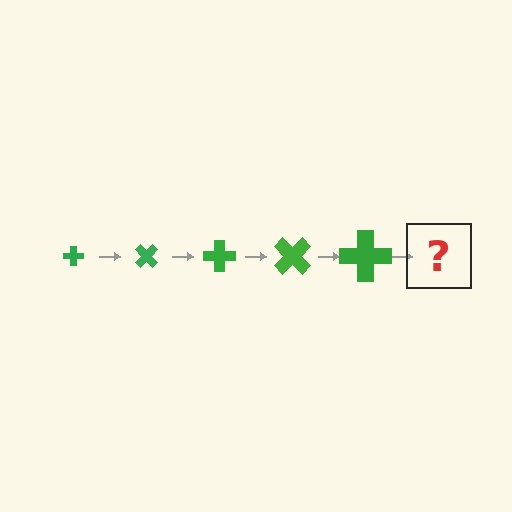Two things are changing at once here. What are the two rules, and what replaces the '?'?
The two rules are that the cross grows larger each step and it rotates 45 degrees each step. The '?' should be a cross, larger than the previous one and rotated 225 degrees from the start.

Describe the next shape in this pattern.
It should be a cross, larger than the previous one and rotated 225 degrees from the start.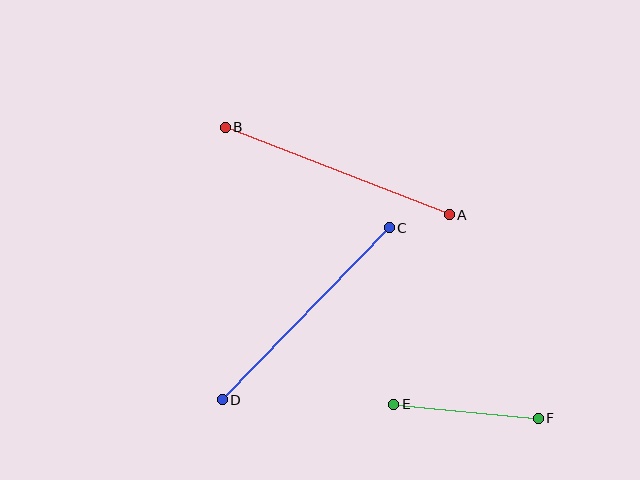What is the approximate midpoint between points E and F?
The midpoint is at approximately (466, 411) pixels.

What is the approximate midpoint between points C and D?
The midpoint is at approximately (306, 314) pixels.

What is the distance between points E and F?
The distance is approximately 145 pixels.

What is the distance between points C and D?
The distance is approximately 240 pixels.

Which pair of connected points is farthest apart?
Points A and B are farthest apart.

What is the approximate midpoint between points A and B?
The midpoint is at approximately (337, 171) pixels.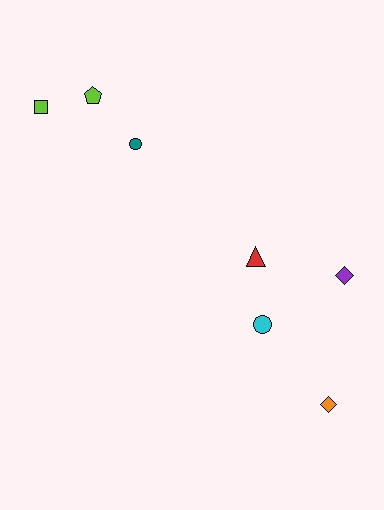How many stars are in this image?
There are no stars.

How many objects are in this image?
There are 7 objects.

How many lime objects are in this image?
There are 2 lime objects.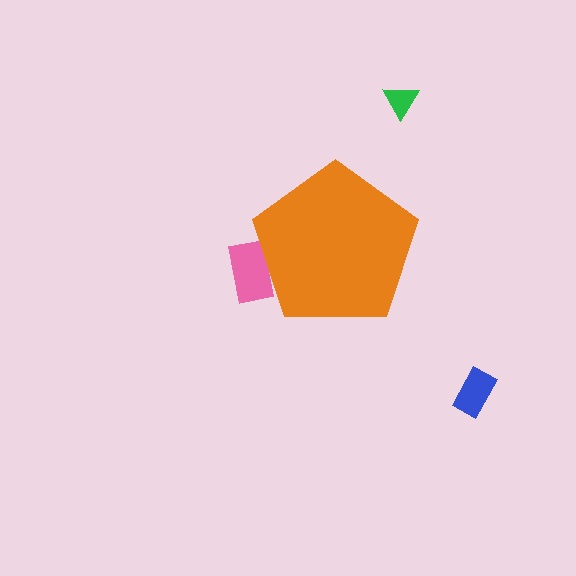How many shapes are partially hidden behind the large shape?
1 shape is partially hidden.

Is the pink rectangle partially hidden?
Yes, the pink rectangle is partially hidden behind the orange pentagon.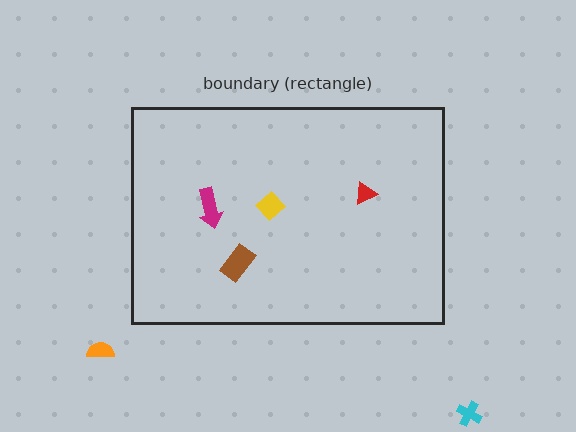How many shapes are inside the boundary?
4 inside, 2 outside.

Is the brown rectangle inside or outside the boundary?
Inside.